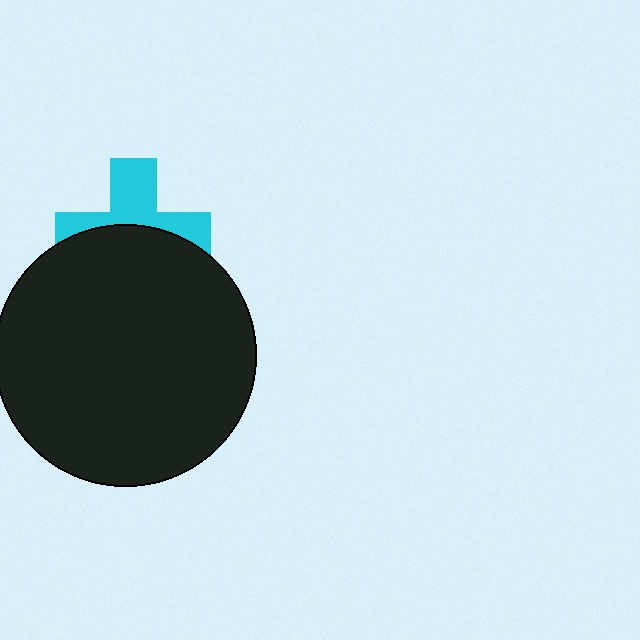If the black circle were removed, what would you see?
You would see the complete cyan cross.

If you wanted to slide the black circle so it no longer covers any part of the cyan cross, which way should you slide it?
Slide it down — that is the most direct way to separate the two shapes.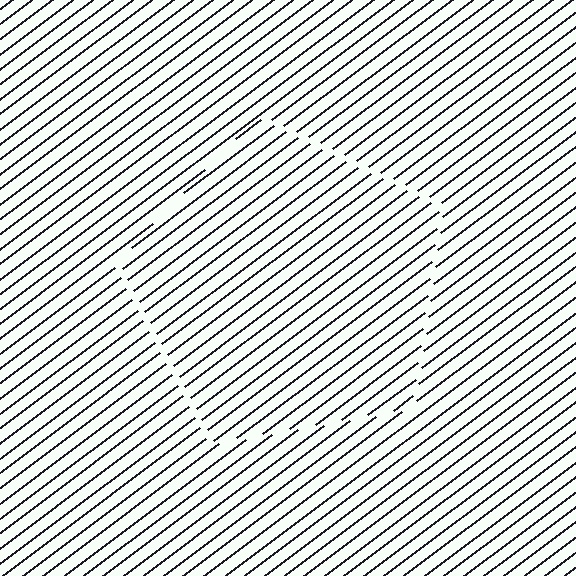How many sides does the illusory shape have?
5 sides — the line-ends trace a pentagon.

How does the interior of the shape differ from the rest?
The interior of the shape contains the same grating, shifted by half a period — the contour is defined by the phase discontinuity where line-ends from the inner and outer gratings abut.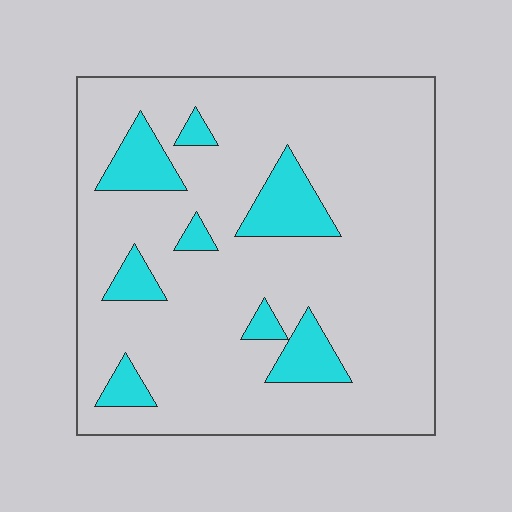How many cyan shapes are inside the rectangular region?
8.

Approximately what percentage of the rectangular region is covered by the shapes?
Approximately 15%.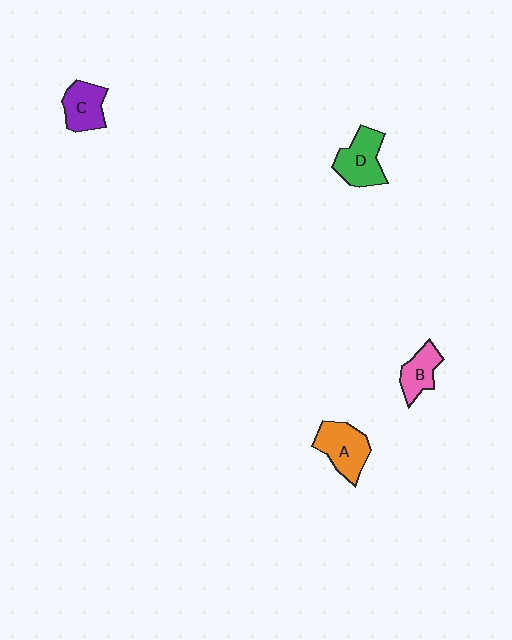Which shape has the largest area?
Shape A (orange).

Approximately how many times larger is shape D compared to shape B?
Approximately 1.4 times.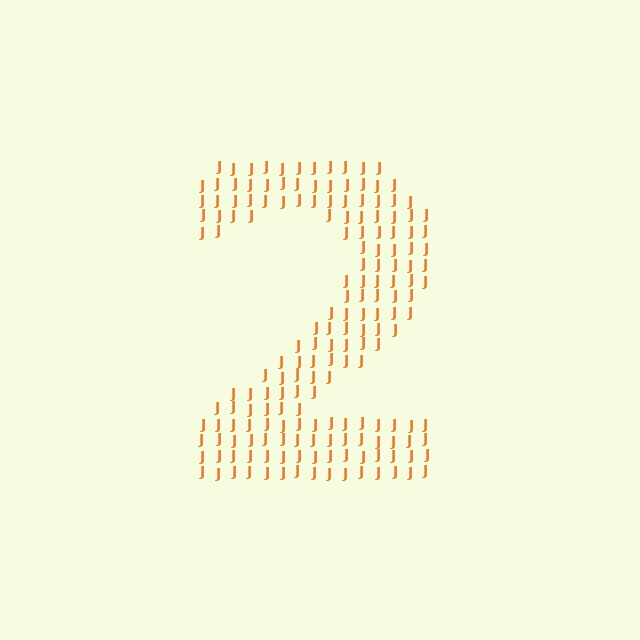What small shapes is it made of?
It is made of small letter J's.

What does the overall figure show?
The overall figure shows the digit 2.